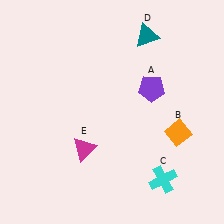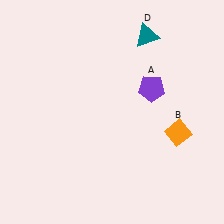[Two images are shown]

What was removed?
The magenta triangle (E), the cyan cross (C) were removed in Image 2.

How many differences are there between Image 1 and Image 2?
There are 2 differences between the two images.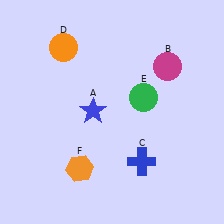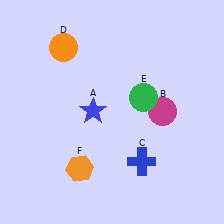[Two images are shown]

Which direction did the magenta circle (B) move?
The magenta circle (B) moved down.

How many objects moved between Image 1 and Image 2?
1 object moved between the two images.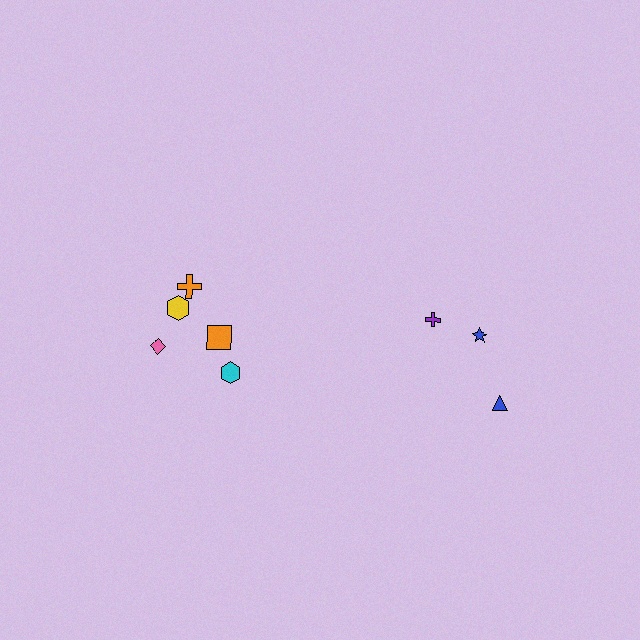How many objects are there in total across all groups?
There are 8 objects.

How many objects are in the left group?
There are 5 objects.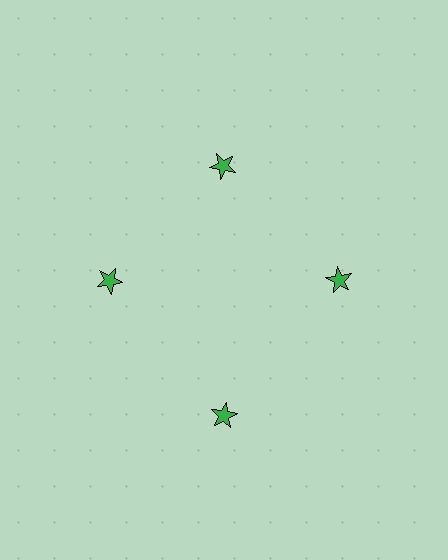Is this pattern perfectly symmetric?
No. The 4 green stars are arranged in a ring, but one element near the 6 o'clock position is pushed outward from the center, breaking the 4-fold rotational symmetry.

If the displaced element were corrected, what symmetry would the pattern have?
It would have 4-fold rotational symmetry — the pattern would map onto itself every 90 degrees.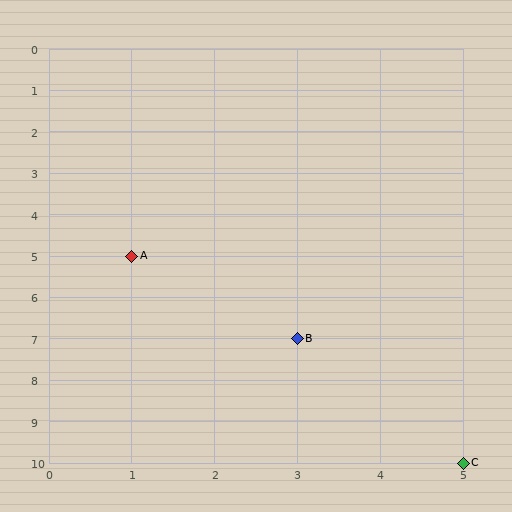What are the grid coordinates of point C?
Point C is at grid coordinates (5, 10).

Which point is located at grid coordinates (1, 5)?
Point A is at (1, 5).